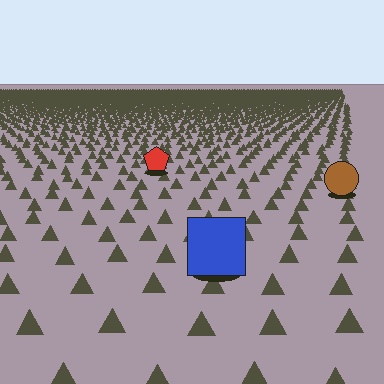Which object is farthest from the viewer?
The red pentagon is farthest from the viewer. It appears smaller and the ground texture around it is denser.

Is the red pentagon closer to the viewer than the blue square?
No. The blue square is closer — you can tell from the texture gradient: the ground texture is coarser near it.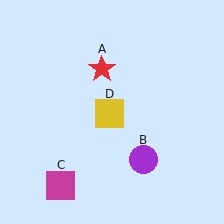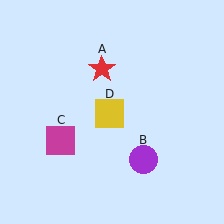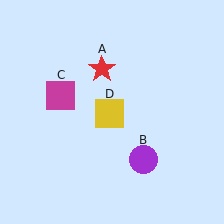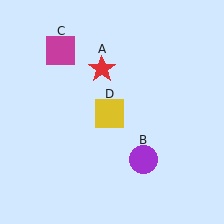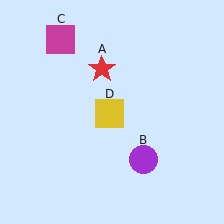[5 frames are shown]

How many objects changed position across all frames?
1 object changed position: magenta square (object C).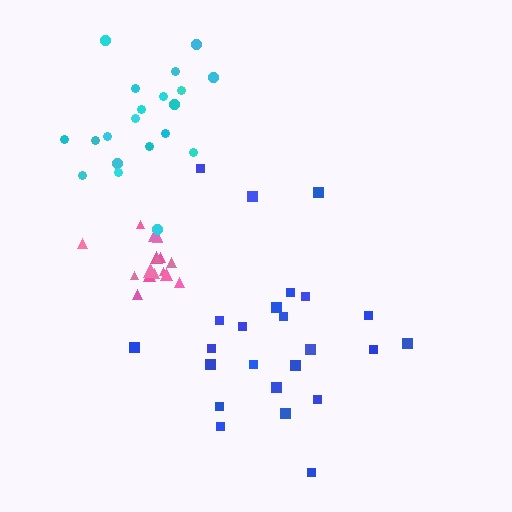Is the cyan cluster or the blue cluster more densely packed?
Cyan.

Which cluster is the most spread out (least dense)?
Blue.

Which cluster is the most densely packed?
Pink.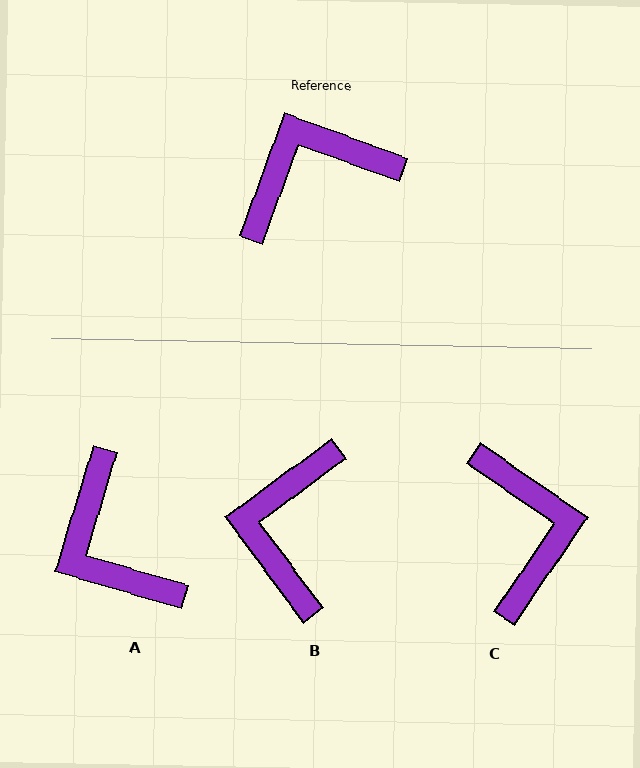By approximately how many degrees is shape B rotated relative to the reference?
Approximately 56 degrees counter-clockwise.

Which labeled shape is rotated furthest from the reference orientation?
C, about 104 degrees away.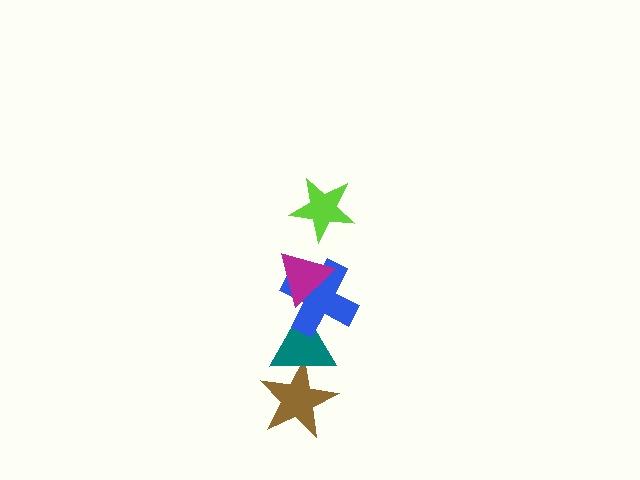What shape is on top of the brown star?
The teal triangle is on top of the brown star.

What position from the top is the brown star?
The brown star is 5th from the top.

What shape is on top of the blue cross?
The magenta triangle is on top of the blue cross.